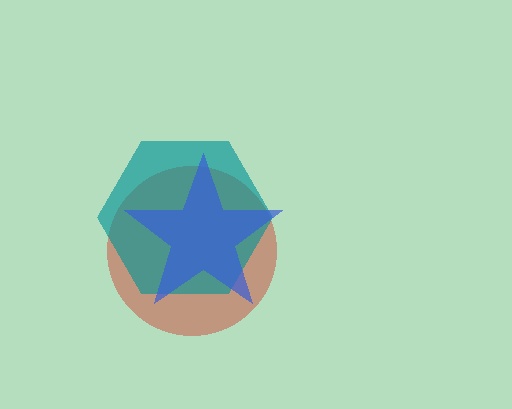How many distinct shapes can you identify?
There are 3 distinct shapes: a red circle, a teal hexagon, a blue star.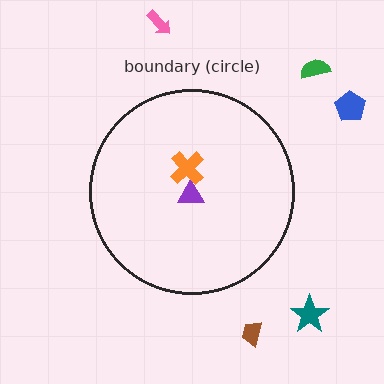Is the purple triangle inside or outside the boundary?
Inside.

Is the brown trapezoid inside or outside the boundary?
Outside.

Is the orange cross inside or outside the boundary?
Inside.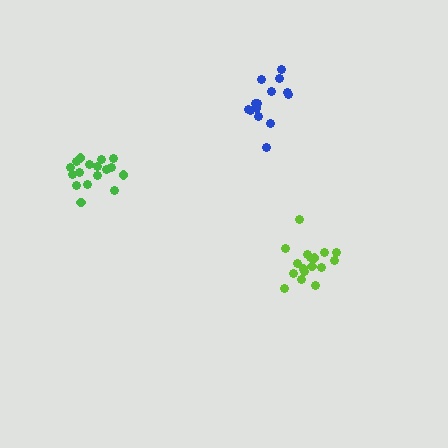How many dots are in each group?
Group 1: 17 dots, Group 2: 17 dots, Group 3: 14 dots (48 total).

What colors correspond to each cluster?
The clusters are colored: lime, green, blue.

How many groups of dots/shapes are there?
There are 3 groups.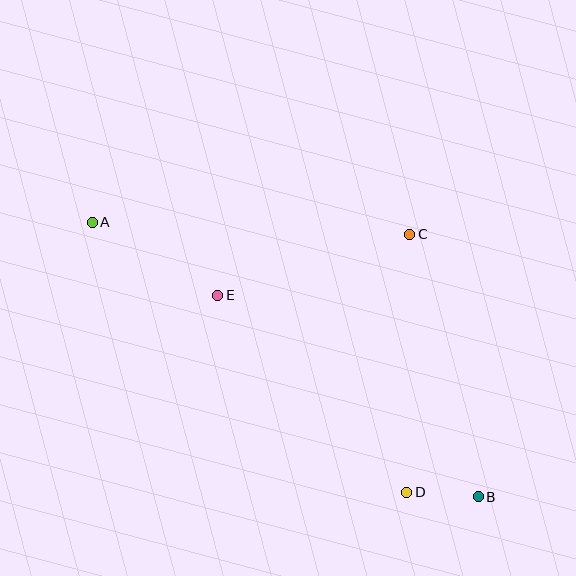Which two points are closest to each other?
Points B and D are closest to each other.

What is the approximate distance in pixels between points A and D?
The distance between A and D is approximately 415 pixels.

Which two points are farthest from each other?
Points A and B are farthest from each other.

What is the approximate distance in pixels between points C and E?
The distance between C and E is approximately 202 pixels.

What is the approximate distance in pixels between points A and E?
The distance between A and E is approximately 145 pixels.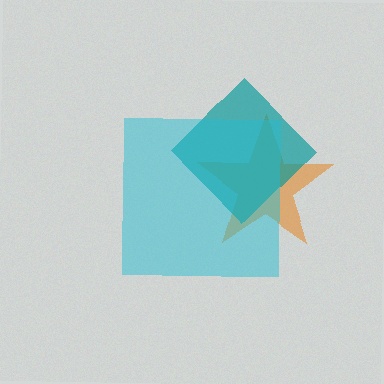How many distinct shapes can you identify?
There are 3 distinct shapes: an orange star, a teal diamond, a cyan square.